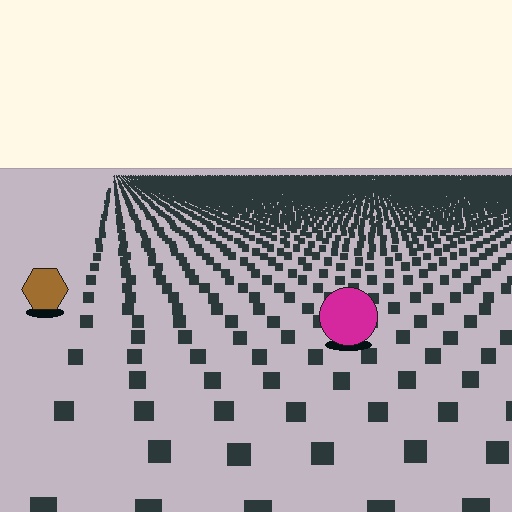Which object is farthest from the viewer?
The brown hexagon is farthest from the viewer. It appears smaller and the ground texture around it is denser.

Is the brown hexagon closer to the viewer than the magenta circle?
No. The magenta circle is closer — you can tell from the texture gradient: the ground texture is coarser near it.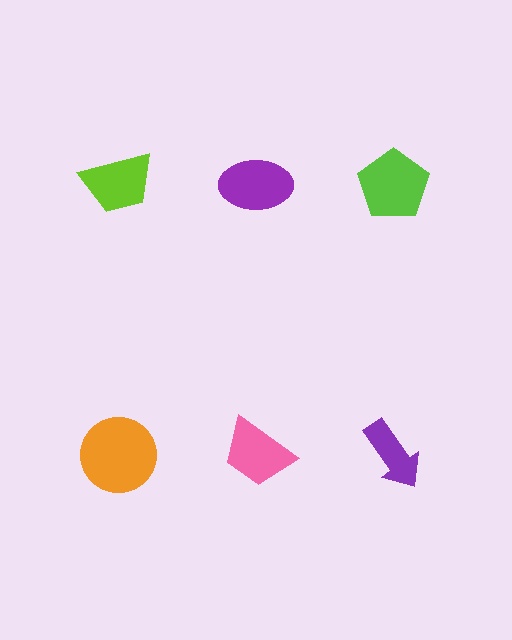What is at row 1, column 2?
A purple ellipse.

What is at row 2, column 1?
An orange circle.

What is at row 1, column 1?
A lime trapezoid.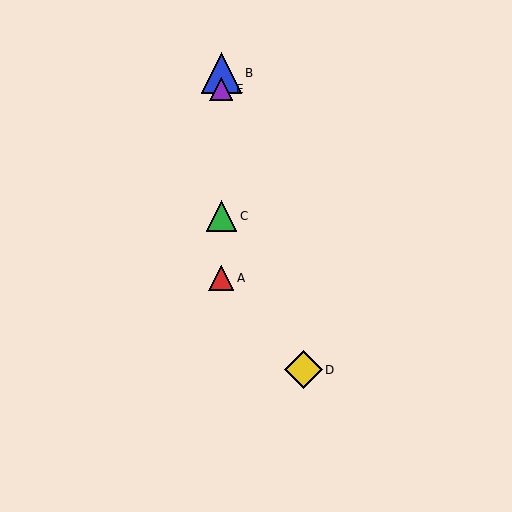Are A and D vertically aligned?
No, A is at x≈221 and D is at x≈303.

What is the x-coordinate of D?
Object D is at x≈303.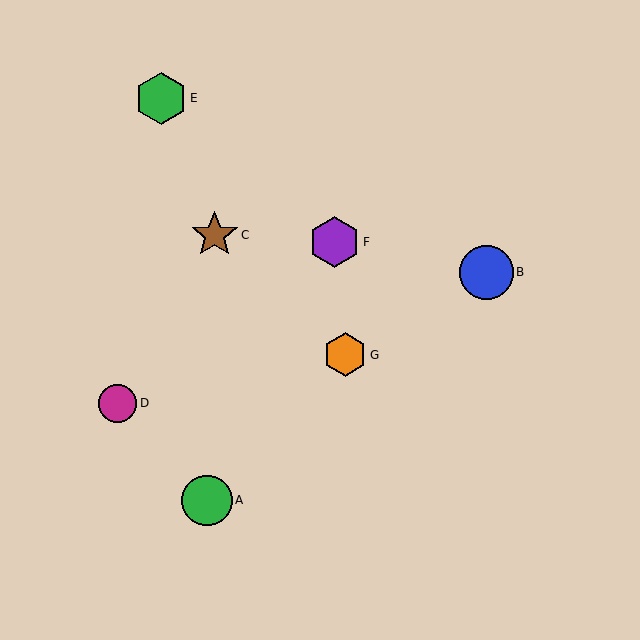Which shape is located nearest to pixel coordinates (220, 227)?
The brown star (labeled C) at (215, 235) is nearest to that location.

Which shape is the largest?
The blue circle (labeled B) is the largest.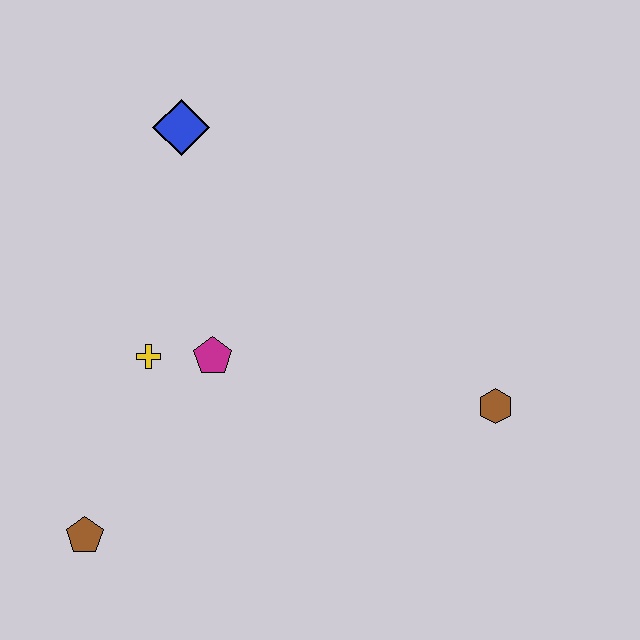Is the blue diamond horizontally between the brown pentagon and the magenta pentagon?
Yes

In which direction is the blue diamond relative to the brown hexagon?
The blue diamond is to the left of the brown hexagon.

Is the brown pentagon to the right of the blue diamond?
No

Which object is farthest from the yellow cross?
The brown hexagon is farthest from the yellow cross.